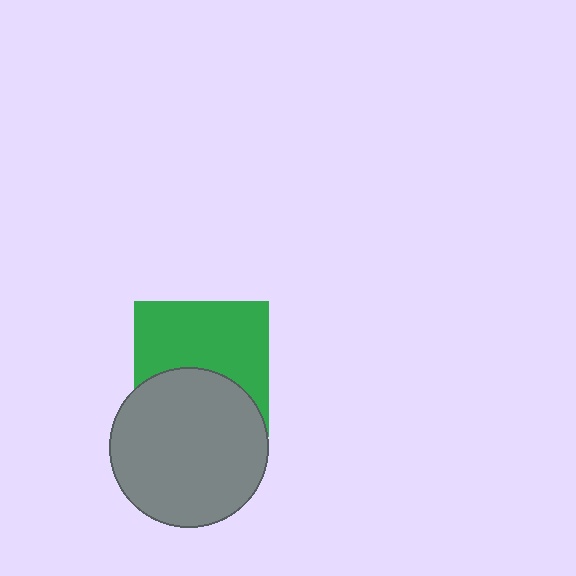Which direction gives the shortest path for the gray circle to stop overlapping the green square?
Moving down gives the shortest separation.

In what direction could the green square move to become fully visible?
The green square could move up. That would shift it out from behind the gray circle entirely.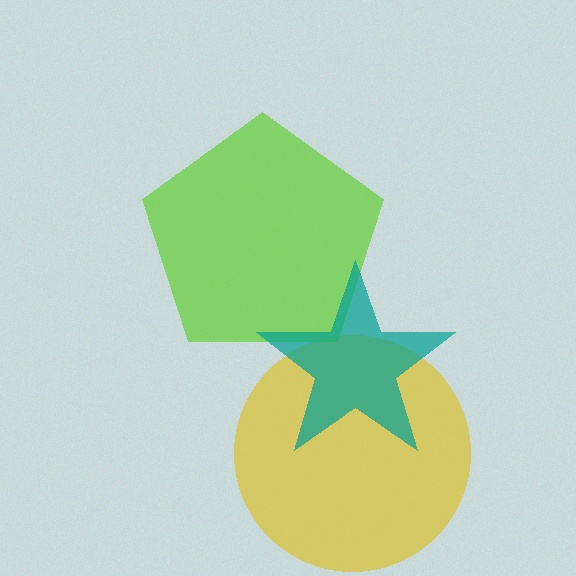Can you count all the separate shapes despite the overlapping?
Yes, there are 3 separate shapes.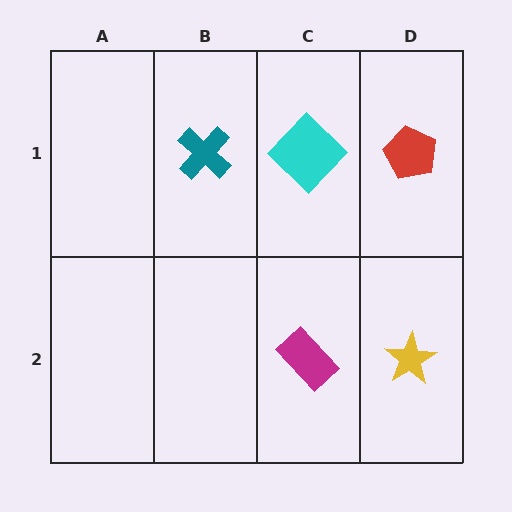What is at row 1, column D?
A red pentagon.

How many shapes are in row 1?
3 shapes.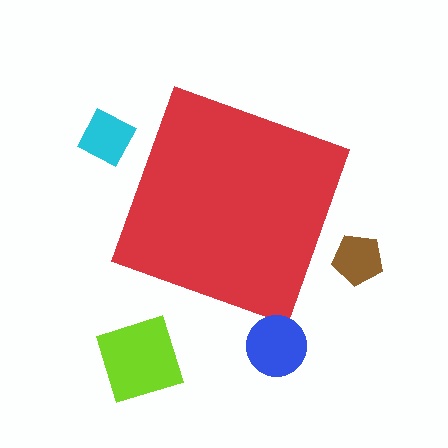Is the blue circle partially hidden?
No, the blue circle is fully visible.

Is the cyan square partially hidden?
No, the cyan square is fully visible.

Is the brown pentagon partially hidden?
No, the brown pentagon is fully visible.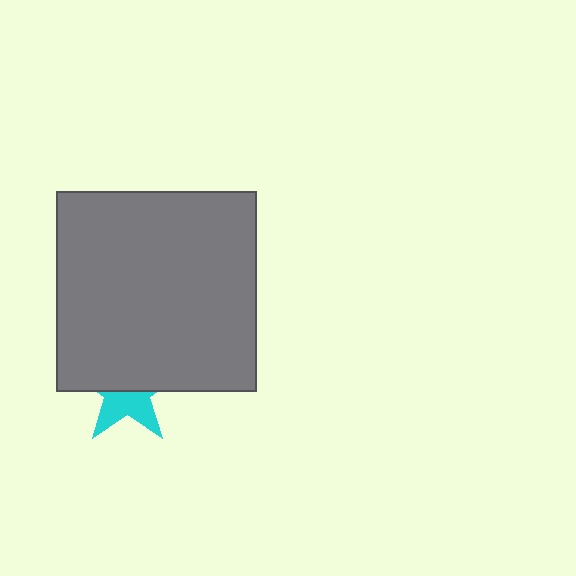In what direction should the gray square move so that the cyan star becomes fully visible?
The gray square should move up. That is the shortest direction to clear the overlap and leave the cyan star fully visible.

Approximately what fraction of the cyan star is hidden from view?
Roughly 56% of the cyan star is hidden behind the gray square.